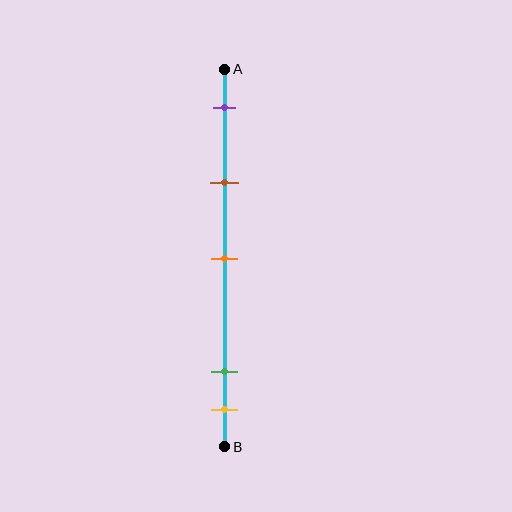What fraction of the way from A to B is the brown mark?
The brown mark is approximately 30% (0.3) of the way from A to B.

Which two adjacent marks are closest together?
The green and yellow marks are the closest adjacent pair.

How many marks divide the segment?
There are 5 marks dividing the segment.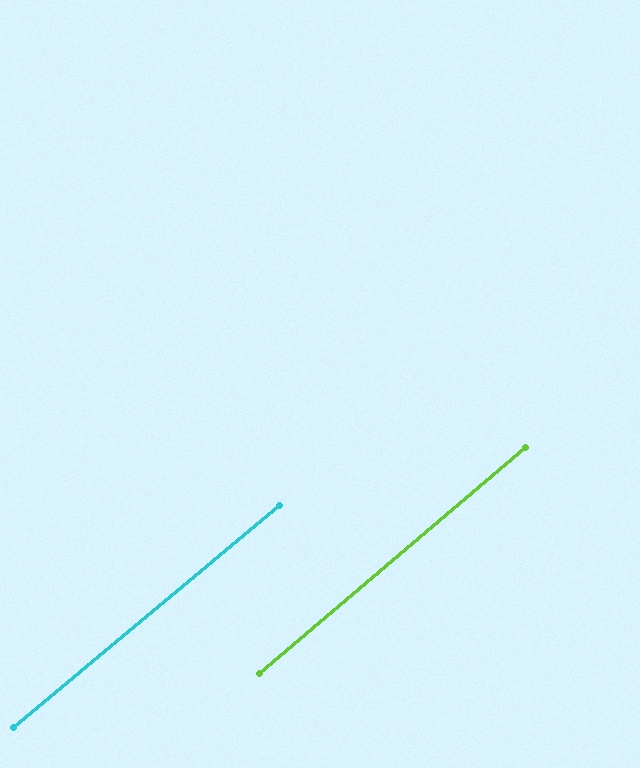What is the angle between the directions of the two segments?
Approximately 0 degrees.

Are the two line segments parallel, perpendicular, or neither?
Parallel — their directions differ by only 0.4°.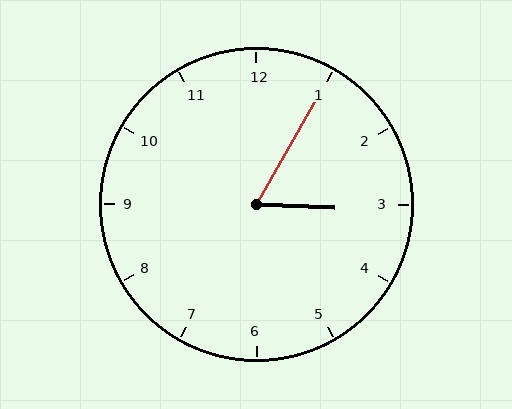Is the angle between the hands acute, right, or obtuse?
It is acute.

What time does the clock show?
3:05.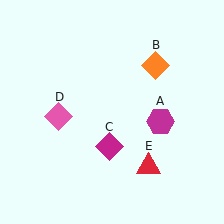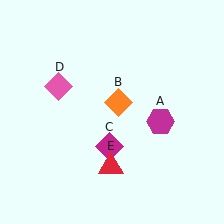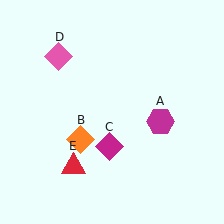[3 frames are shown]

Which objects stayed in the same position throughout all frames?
Magenta hexagon (object A) and magenta diamond (object C) remained stationary.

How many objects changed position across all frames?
3 objects changed position: orange diamond (object B), pink diamond (object D), red triangle (object E).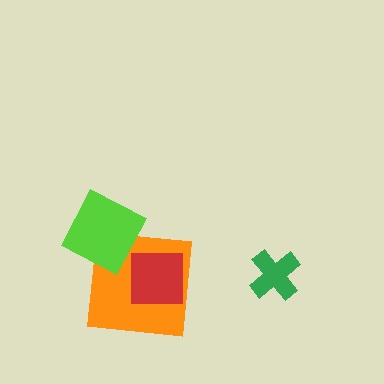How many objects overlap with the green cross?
0 objects overlap with the green cross.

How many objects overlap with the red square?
1 object overlaps with the red square.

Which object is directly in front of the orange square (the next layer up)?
The red square is directly in front of the orange square.